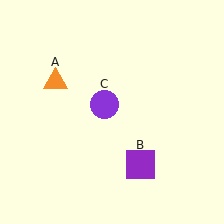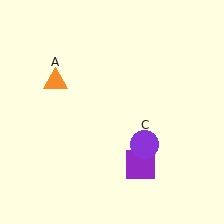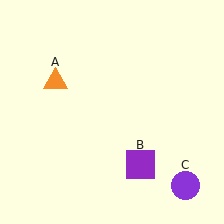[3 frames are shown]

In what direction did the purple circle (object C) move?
The purple circle (object C) moved down and to the right.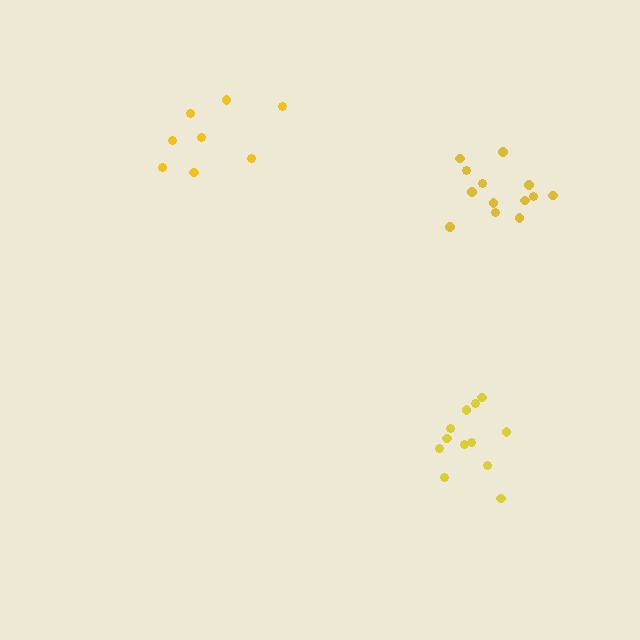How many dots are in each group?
Group 1: 8 dots, Group 2: 12 dots, Group 3: 13 dots (33 total).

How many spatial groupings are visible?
There are 3 spatial groupings.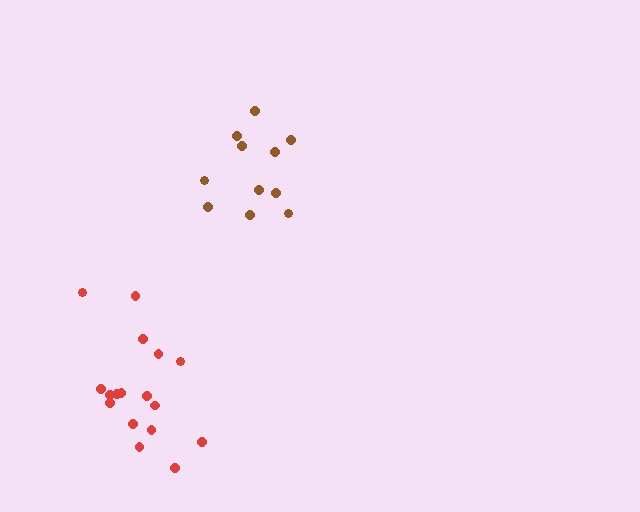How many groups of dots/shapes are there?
There are 2 groups.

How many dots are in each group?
Group 1: 11 dots, Group 2: 17 dots (28 total).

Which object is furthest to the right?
The brown cluster is rightmost.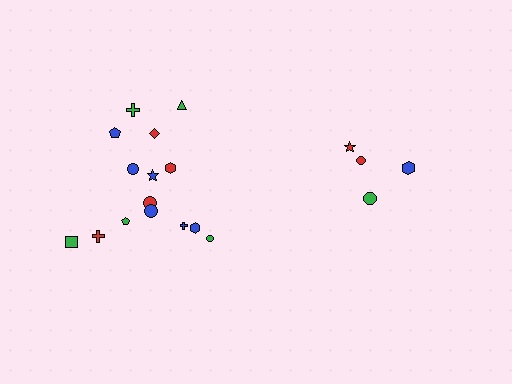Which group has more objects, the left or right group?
The left group.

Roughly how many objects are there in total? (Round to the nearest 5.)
Roughly 20 objects in total.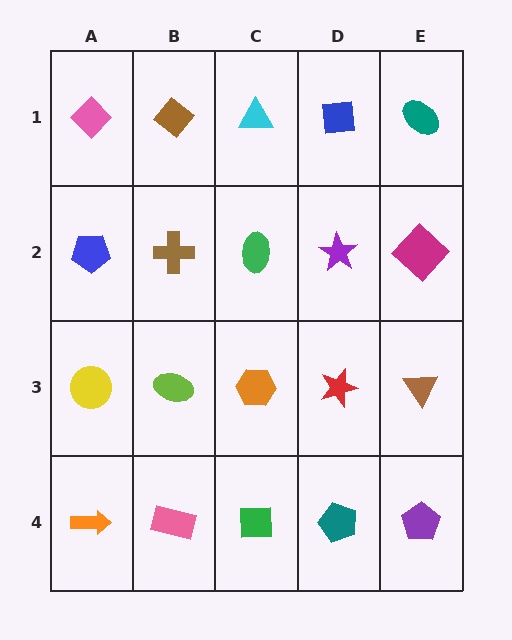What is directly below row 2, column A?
A yellow circle.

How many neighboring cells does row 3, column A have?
3.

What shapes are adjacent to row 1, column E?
A magenta diamond (row 2, column E), a blue square (row 1, column D).